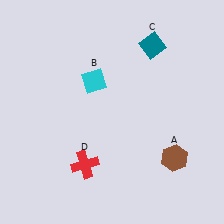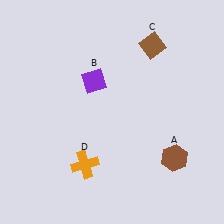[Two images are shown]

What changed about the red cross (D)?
In Image 1, D is red. In Image 2, it changed to orange.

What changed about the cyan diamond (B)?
In Image 1, B is cyan. In Image 2, it changed to purple.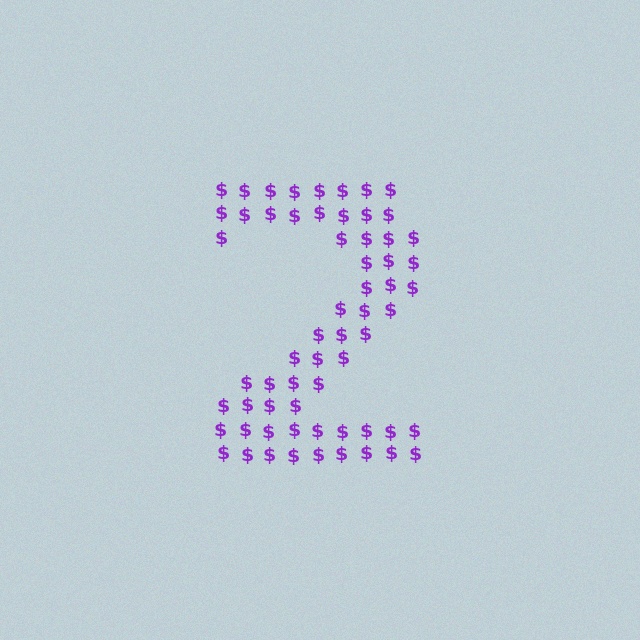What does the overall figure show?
The overall figure shows the digit 2.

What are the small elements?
The small elements are dollar signs.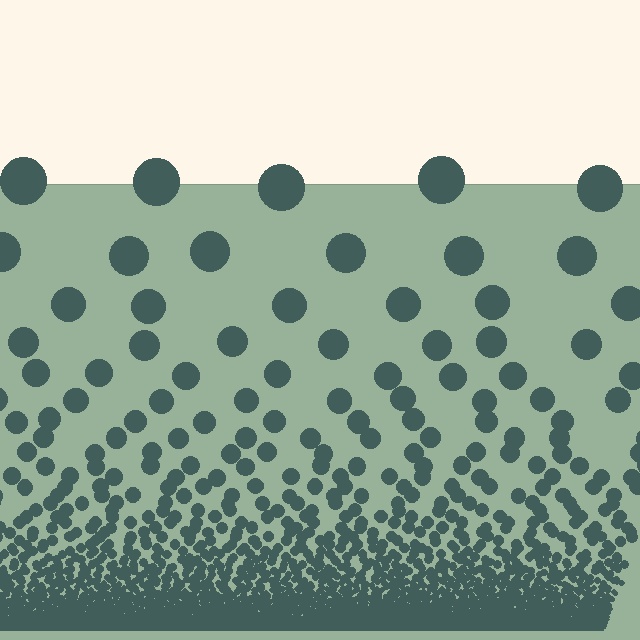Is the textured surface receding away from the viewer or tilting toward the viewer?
The surface appears to tilt toward the viewer. Texture elements get larger and sparser toward the top.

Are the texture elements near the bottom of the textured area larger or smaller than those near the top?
Smaller. The gradient is inverted — elements near the bottom are smaller and denser.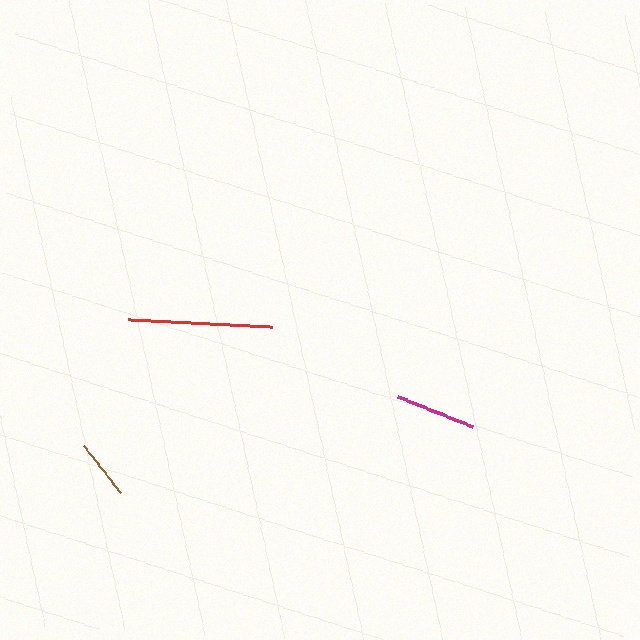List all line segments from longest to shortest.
From longest to shortest: red, magenta, brown.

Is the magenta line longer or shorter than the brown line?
The magenta line is longer than the brown line.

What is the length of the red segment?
The red segment is approximately 144 pixels long.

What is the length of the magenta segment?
The magenta segment is approximately 80 pixels long.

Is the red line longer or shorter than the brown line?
The red line is longer than the brown line.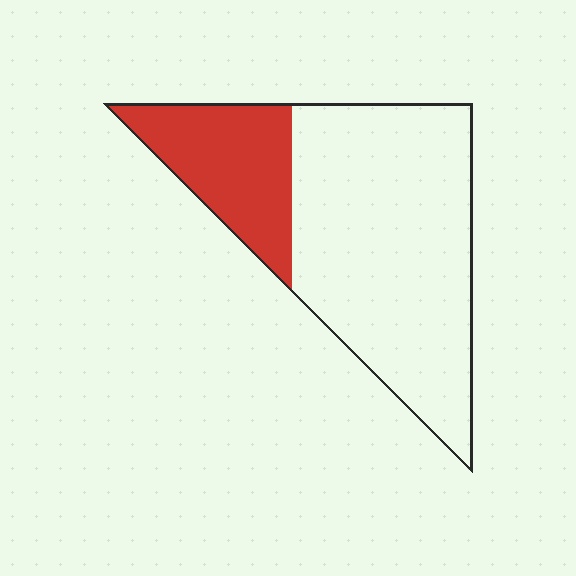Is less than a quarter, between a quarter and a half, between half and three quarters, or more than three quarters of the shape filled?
Between a quarter and a half.